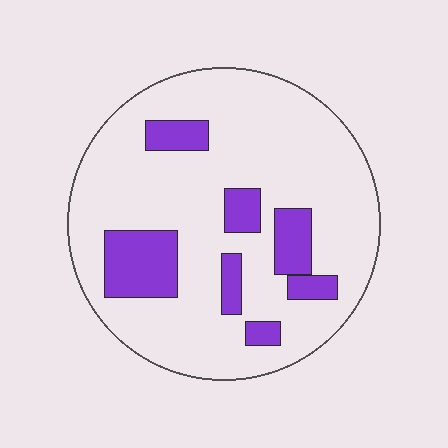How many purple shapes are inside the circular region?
7.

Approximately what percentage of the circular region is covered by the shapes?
Approximately 20%.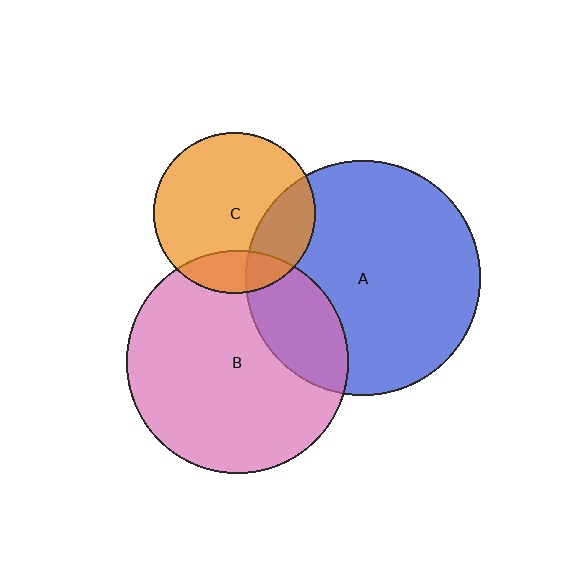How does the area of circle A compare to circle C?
Approximately 2.1 times.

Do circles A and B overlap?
Yes.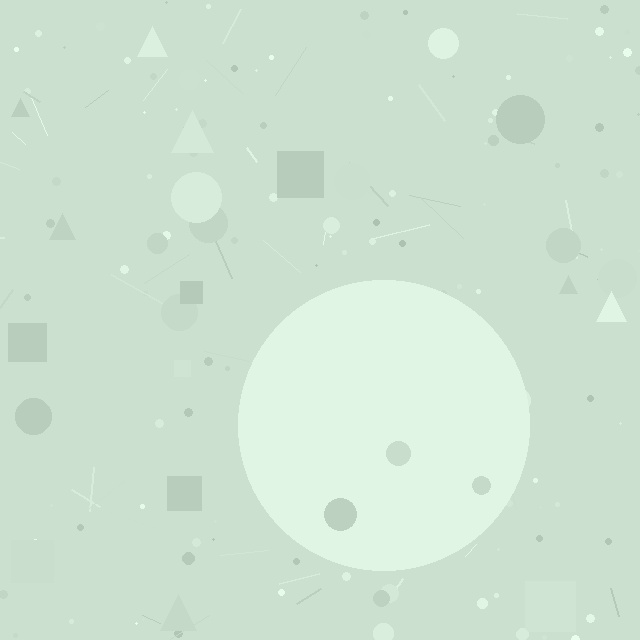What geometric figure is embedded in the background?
A circle is embedded in the background.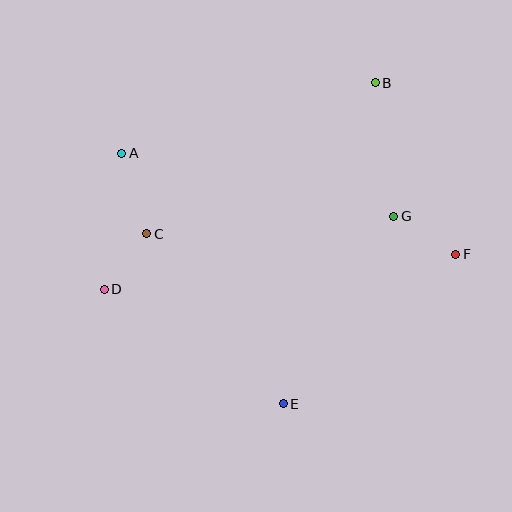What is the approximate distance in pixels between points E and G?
The distance between E and G is approximately 218 pixels.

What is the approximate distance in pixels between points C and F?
The distance between C and F is approximately 310 pixels.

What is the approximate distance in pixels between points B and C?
The distance between B and C is approximately 274 pixels.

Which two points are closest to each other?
Points C and D are closest to each other.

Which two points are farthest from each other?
Points D and F are farthest from each other.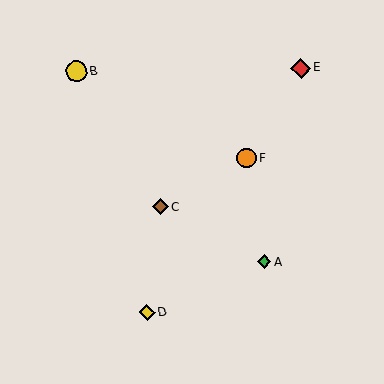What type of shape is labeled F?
Shape F is an orange circle.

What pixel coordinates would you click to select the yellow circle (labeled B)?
Click at (76, 72) to select the yellow circle B.